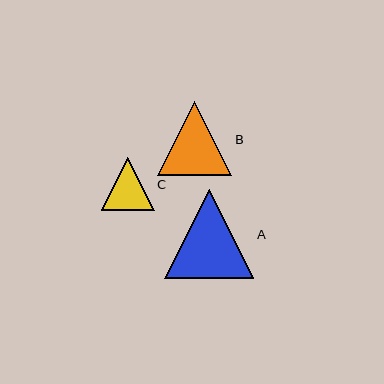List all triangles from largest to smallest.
From largest to smallest: A, B, C.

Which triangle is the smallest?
Triangle C is the smallest with a size of approximately 53 pixels.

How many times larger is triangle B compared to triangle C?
Triangle B is approximately 1.4 times the size of triangle C.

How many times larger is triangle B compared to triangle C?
Triangle B is approximately 1.4 times the size of triangle C.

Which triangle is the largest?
Triangle A is the largest with a size of approximately 89 pixels.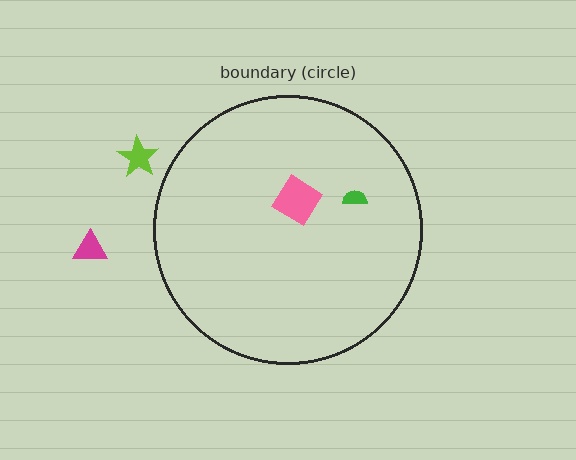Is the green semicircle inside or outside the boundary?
Inside.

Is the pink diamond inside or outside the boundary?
Inside.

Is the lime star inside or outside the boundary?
Outside.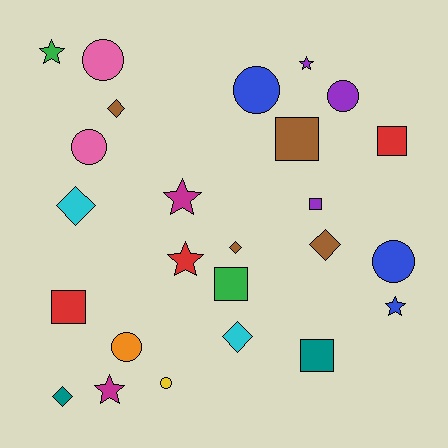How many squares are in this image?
There are 6 squares.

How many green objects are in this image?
There are 2 green objects.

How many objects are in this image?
There are 25 objects.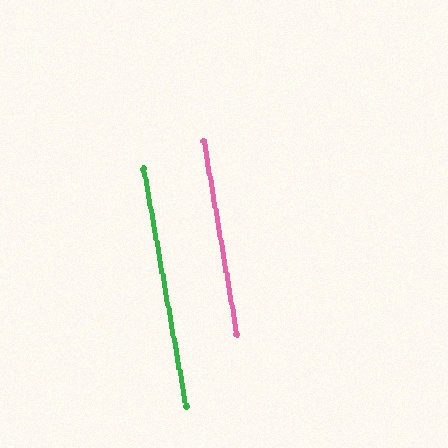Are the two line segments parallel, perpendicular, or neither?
Parallel — their directions differ by only 0.4°.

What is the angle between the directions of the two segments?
Approximately 0 degrees.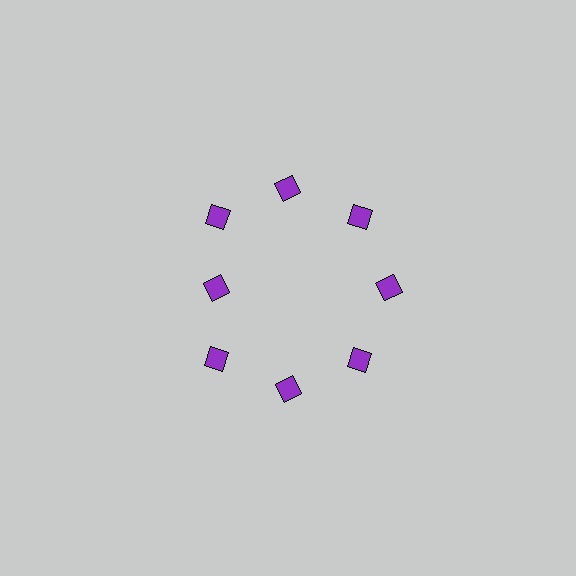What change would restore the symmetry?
The symmetry would be restored by moving it outward, back onto the ring so that all 8 diamonds sit at equal angles and equal distance from the center.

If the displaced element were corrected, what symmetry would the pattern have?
It would have 8-fold rotational symmetry — the pattern would map onto itself every 45 degrees.